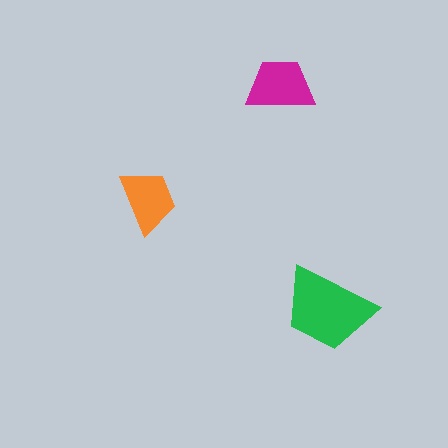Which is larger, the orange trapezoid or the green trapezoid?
The green one.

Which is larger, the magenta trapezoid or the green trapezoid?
The green one.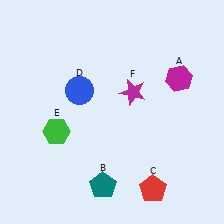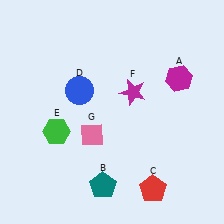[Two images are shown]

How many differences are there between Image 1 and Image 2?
There is 1 difference between the two images.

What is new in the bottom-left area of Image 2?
A pink diamond (G) was added in the bottom-left area of Image 2.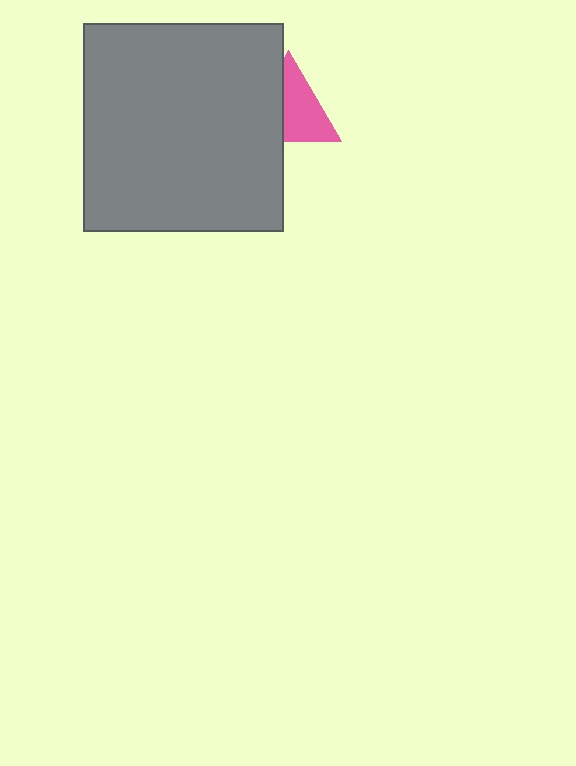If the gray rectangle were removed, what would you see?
You would see the complete pink triangle.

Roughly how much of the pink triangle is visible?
About half of it is visible (roughly 59%).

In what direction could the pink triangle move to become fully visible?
The pink triangle could move right. That would shift it out from behind the gray rectangle entirely.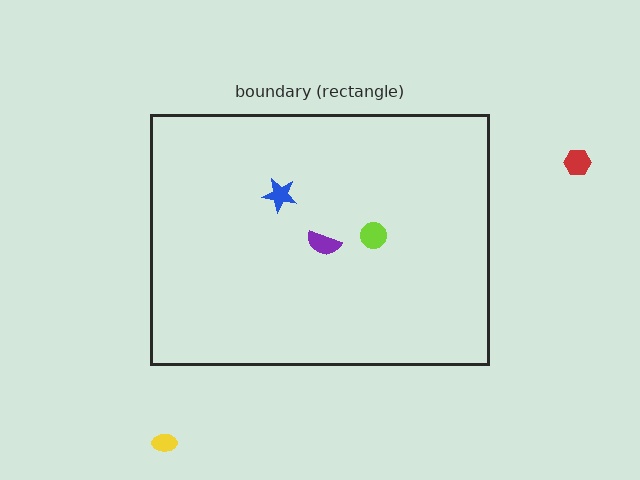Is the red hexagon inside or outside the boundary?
Outside.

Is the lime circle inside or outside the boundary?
Inside.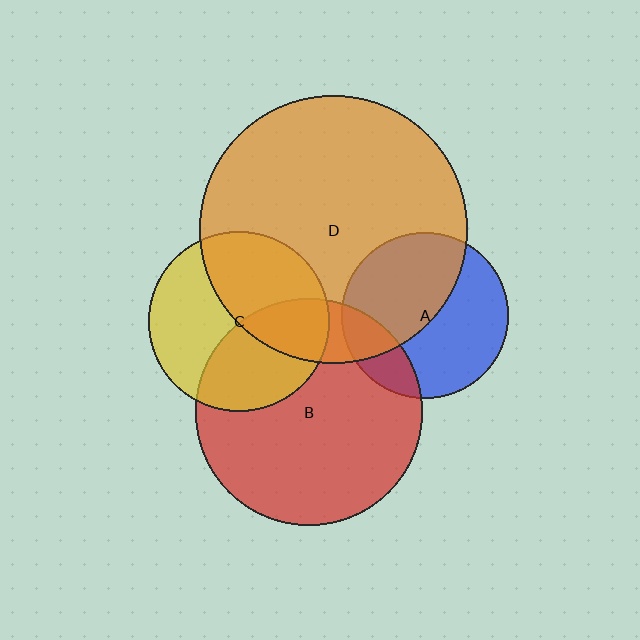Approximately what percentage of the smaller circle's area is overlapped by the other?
Approximately 50%.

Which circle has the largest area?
Circle D (orange).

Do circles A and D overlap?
Yes.